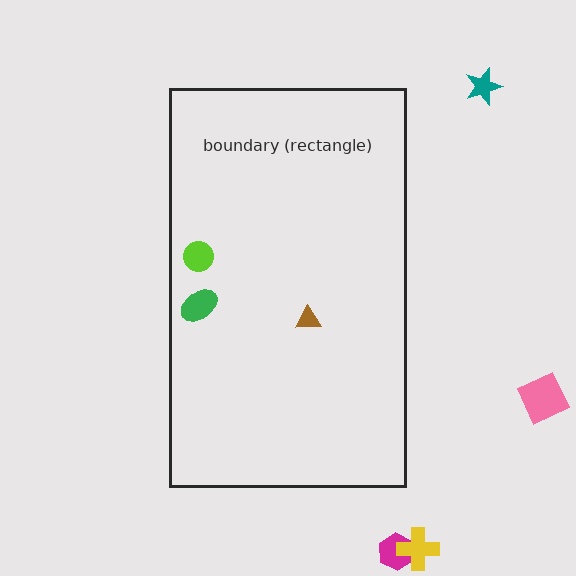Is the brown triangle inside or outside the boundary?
Inside.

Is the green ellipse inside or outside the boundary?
Inside.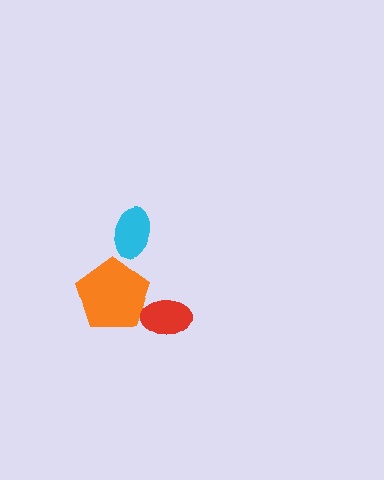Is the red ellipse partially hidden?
No, no other shape covers it.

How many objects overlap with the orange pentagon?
1 object overlaps with the orange pentagon.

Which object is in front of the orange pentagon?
The red ellipse is in front of the orange pentagon.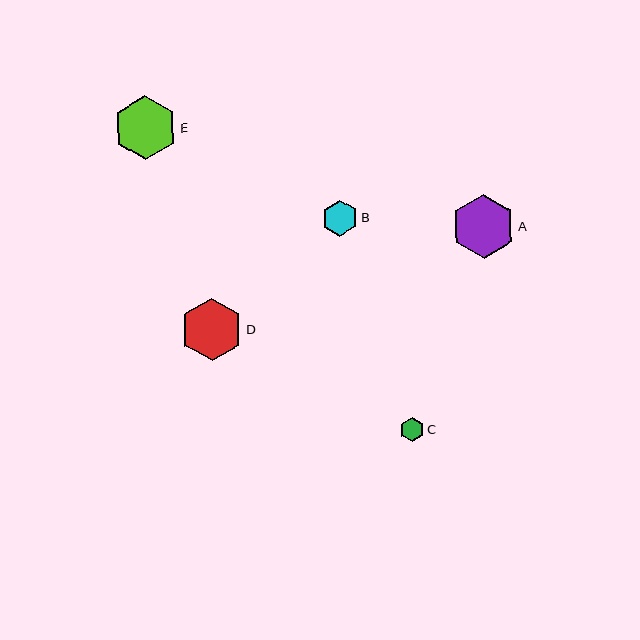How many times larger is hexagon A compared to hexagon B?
Hexagon A is approximately 1.8 times the size of hexagon B.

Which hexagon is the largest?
Hexagon E is the largest with a size of approximately 64 pixels.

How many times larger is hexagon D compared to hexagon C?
Hexagon D is approximately 2.6 times the size of hexagon C.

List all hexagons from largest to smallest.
From largest to smallest: E, A, D, B, C.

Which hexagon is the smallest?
Hexagon C is the smallest with a size of approximately 24 pixels.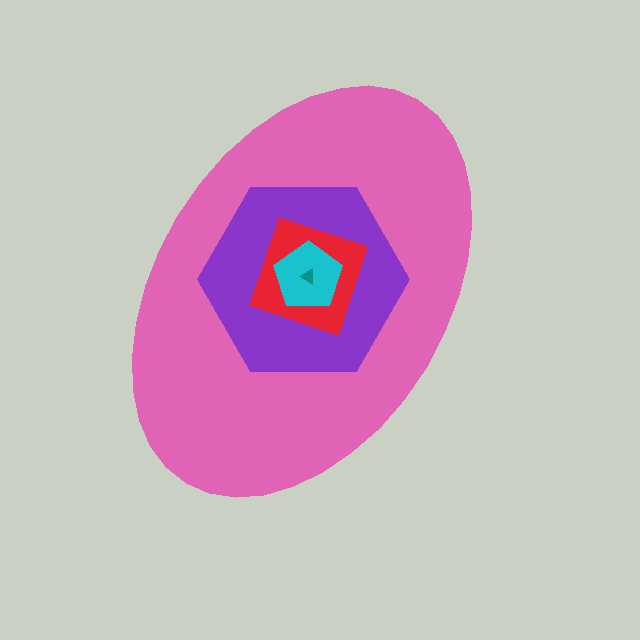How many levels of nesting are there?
5.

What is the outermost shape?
The pink ellipse.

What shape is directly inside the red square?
The cyan pentagon.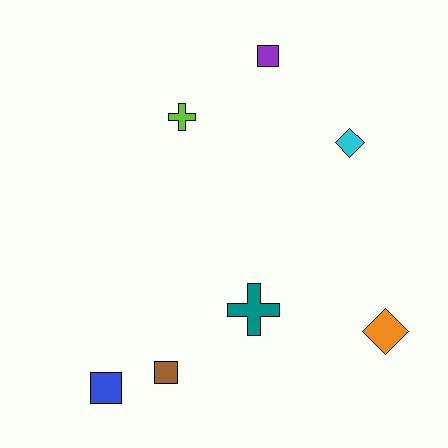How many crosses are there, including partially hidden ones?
There are 2 crosses.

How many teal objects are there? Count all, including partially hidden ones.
There is 1 teal object.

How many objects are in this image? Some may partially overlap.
There are 7 objects.